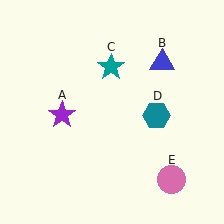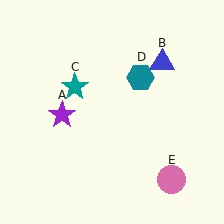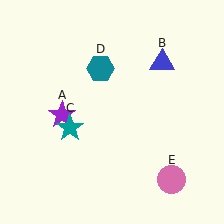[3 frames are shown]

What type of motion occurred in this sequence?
The teal star (object C), teal hexagon (object D) rotated counterclockwise around the center of the scene.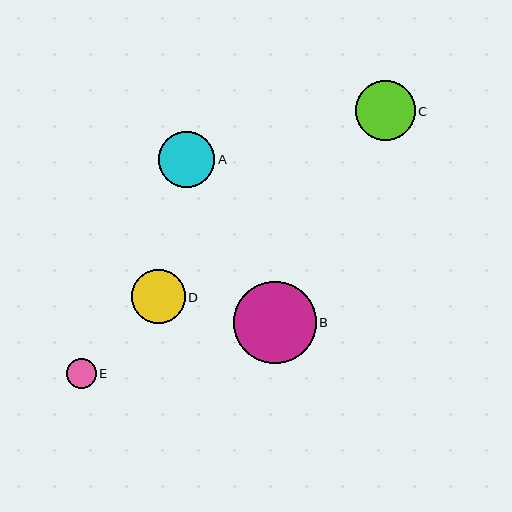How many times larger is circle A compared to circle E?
Circle A is approximately 1.9 times the size of circle E.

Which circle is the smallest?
Circle E is the smallest with a size of approximately 30 pixels.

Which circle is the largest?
Circle B is the largest with a size of approximately 82 pixels.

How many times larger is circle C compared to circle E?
Circle C is approximately 2.0 times the size of circle E.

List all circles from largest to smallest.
From largest to smallest: B, C, A, D, E.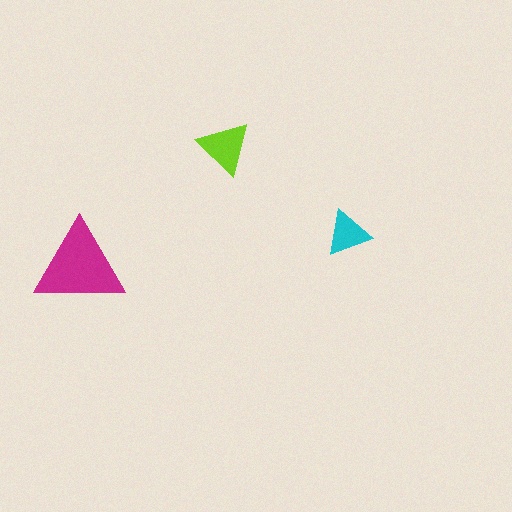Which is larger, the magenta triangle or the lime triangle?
The magenta one.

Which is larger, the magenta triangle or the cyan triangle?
The magenta one.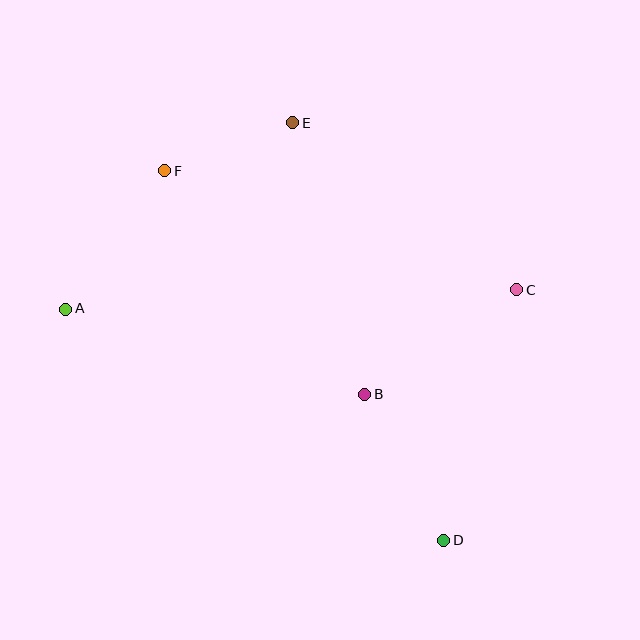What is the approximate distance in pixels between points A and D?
The distance between A and D is approximately 444 pixels.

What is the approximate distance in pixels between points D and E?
The distance between D and E is approximately 444 pixels.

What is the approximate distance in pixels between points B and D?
The distance between B and D is approximately 166 pixels.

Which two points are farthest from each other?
Points D and F are farthest from each other.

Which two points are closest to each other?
Points E and F are closest to each other.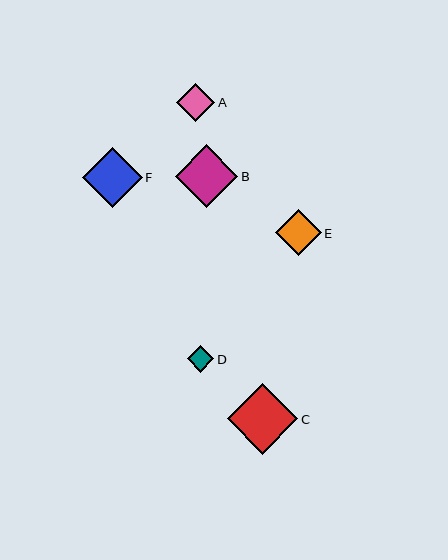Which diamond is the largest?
Diamond C is the largest with a size of approximately 71 pixels.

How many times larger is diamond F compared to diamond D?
Diamond F is approximately 2.3 times the size of diamond D.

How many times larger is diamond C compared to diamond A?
Diamond C is approximately 1.9 times the size of diamond A.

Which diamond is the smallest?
Diamond D is the smallest with a size of approximately 27 pixels.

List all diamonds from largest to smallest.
From largest to smallest: C, B, F, E, A, D.